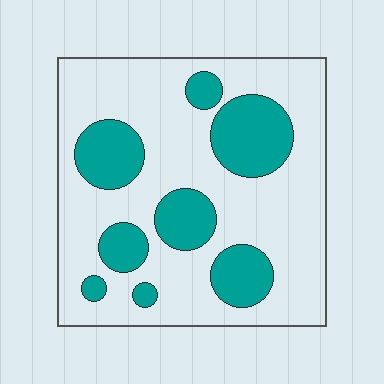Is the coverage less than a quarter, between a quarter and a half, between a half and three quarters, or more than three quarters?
Between a quarter and a half.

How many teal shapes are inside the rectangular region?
8.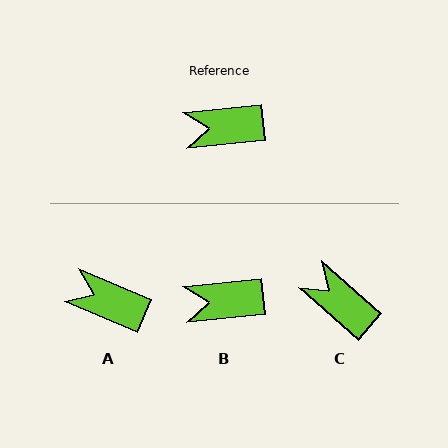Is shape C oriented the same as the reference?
No, it is off by about 47 degrees.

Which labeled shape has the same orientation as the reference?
B.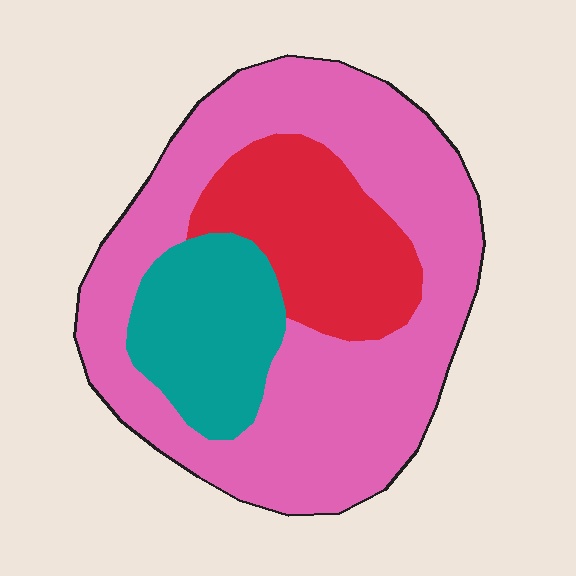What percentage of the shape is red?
Red covers around 20% of the shape.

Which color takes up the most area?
Pink, at roughly 60%.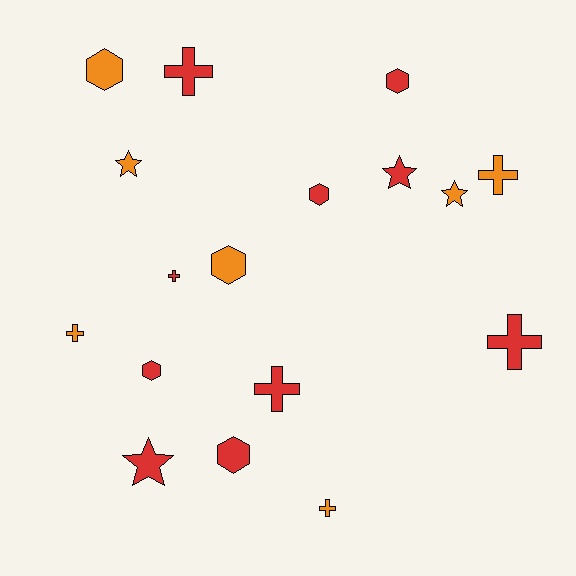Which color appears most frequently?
Red, with 10 objects.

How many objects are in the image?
There are 17 objects.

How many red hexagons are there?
There are 4 red hexagons.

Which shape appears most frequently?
Cross, with 7 objects.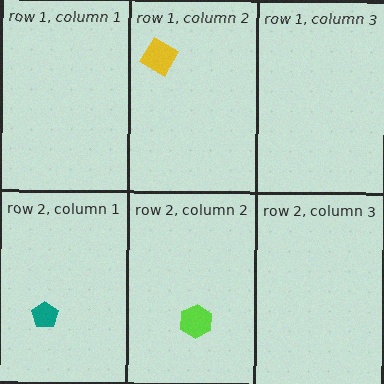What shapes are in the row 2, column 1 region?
The teal pentagon.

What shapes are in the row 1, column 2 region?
The yellow diamond.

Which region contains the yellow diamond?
The row 1, column 2 region.